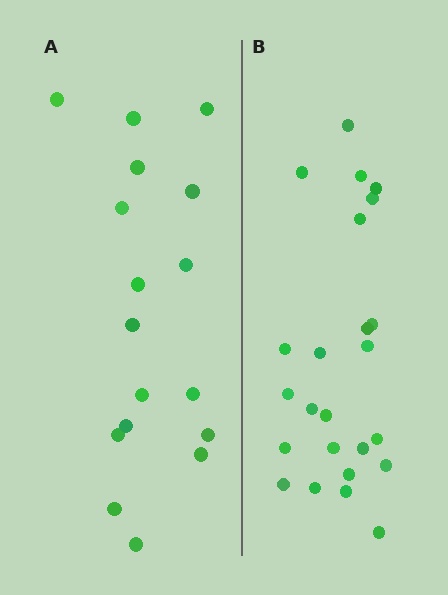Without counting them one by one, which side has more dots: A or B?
Region B (the right region) has more dots.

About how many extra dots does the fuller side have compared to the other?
Region B has roughly 8 or so more dots than region A.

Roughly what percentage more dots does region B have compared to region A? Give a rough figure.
About 40% more.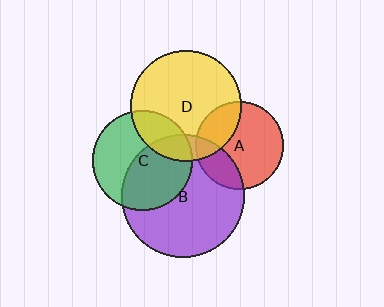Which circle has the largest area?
Circle B (purple).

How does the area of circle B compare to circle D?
Approximately 1.2 times.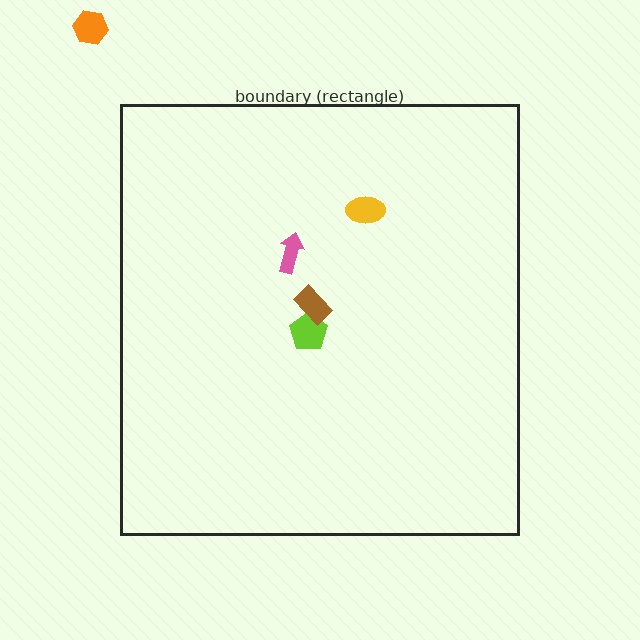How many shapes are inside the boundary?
4 inside, 1 outside.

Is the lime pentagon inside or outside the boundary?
Inside.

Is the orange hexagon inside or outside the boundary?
Outside.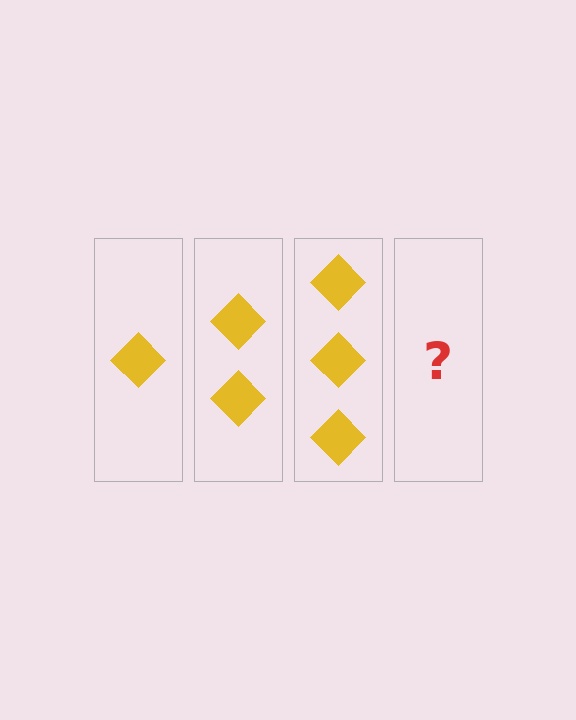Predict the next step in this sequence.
The next step is 4 diamonds.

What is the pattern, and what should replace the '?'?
The pattern is that each step adds one more diamond. The '?' should be 4 diamonds.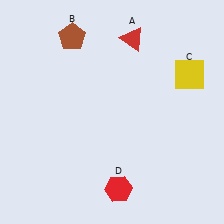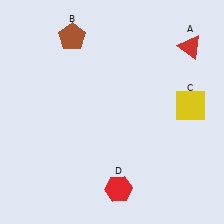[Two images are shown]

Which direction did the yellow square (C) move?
The yellow square (C) moved down.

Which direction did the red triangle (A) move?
The red triangle (A) moved right.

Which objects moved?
The objects that moved are: the red triangle (A), the yellow square (C).